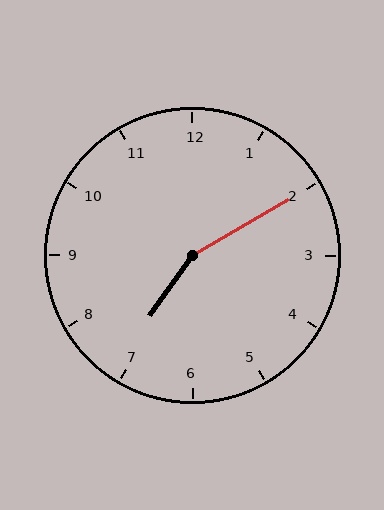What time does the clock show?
7:10.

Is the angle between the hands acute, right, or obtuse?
It is obtuse.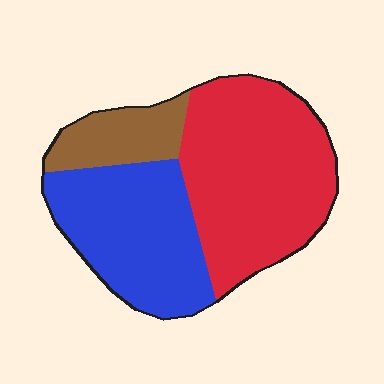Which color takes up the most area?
Red, at roughly 50%.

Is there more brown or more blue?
Blue.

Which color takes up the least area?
Brown, at roughly 15%.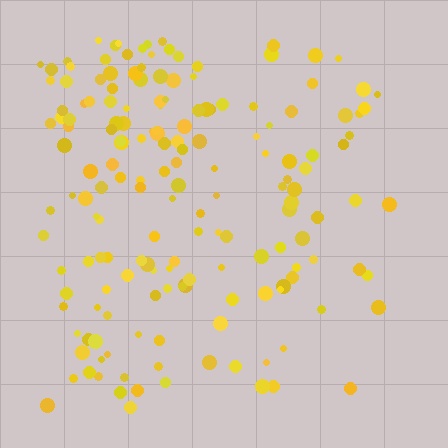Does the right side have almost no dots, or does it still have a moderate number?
Still a moderate number, just noticeably fewer than the left.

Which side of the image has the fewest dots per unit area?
The right.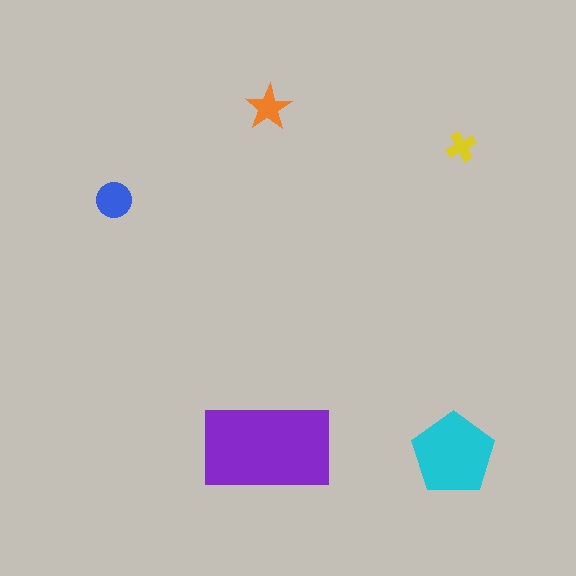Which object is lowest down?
The cyan pentagon is bottommost.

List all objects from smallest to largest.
The yellow cross, the orange star, the blue circle, the cyan pentagon, the purple rectangle.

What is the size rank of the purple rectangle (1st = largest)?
1st.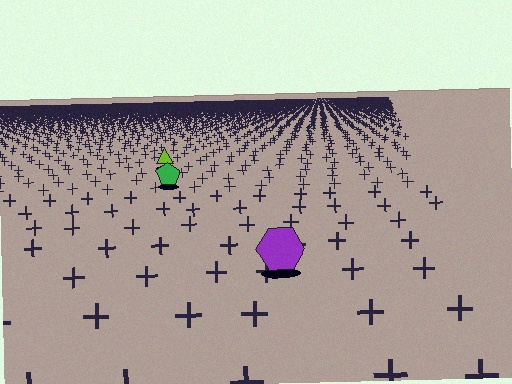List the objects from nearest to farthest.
From nearest to farthest: the purple hexagon, the green pentagon, the lime triangle.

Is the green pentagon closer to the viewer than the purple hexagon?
No. The purple hexagon is closer — you can tell from the texture gradient: the ground texture is coarser near it.